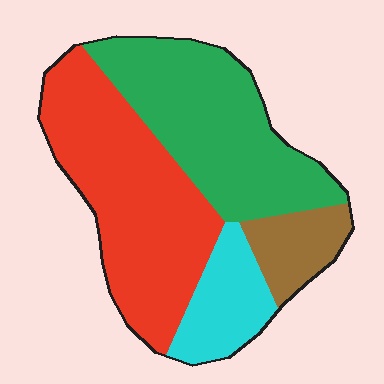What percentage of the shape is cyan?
Cyan takes up about one eighth (1/8) of the shape.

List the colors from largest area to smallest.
From largest to smallest: red, green, cyan, brown.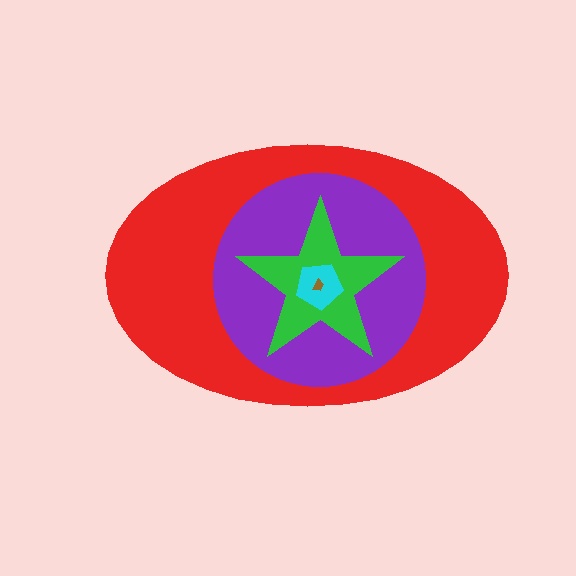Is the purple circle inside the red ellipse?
Yes.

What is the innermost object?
The brown trapezoid.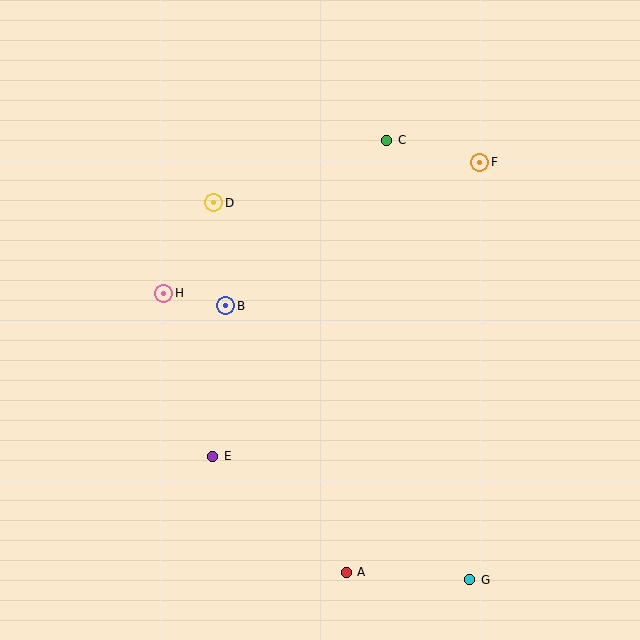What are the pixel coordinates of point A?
Point A is at (346, 572).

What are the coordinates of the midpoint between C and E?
The midpoint between C and E is at (300, 298).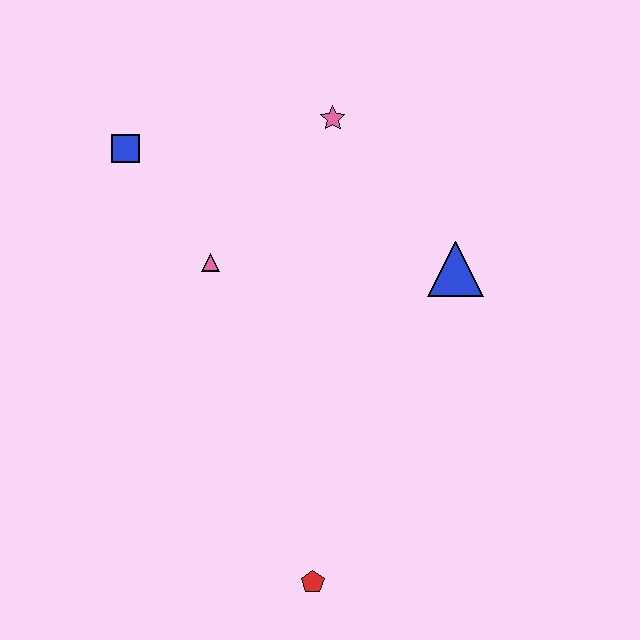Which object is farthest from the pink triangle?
The red pentagon is farthest from the pink triangle.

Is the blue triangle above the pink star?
No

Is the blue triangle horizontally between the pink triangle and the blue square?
No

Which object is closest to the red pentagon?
The pink triangle is closest to the red pentagon.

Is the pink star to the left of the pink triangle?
No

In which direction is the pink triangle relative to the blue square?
The pink triangle is below the blue square.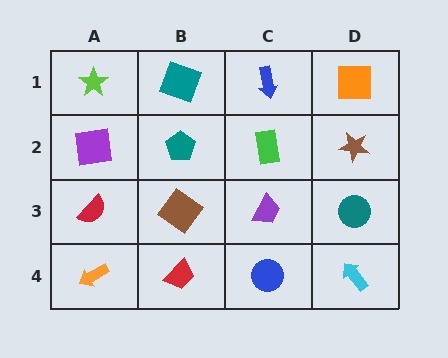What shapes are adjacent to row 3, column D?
A brown star (row 2, column D), a cyan arrow (row 4, column D), a purple trapezoid (row 3, column C).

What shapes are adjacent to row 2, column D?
An orange square (row 1, column D), a teal circle (row 3, column D), a green rectangle (row 2, column C).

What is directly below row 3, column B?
A red trapezoid.